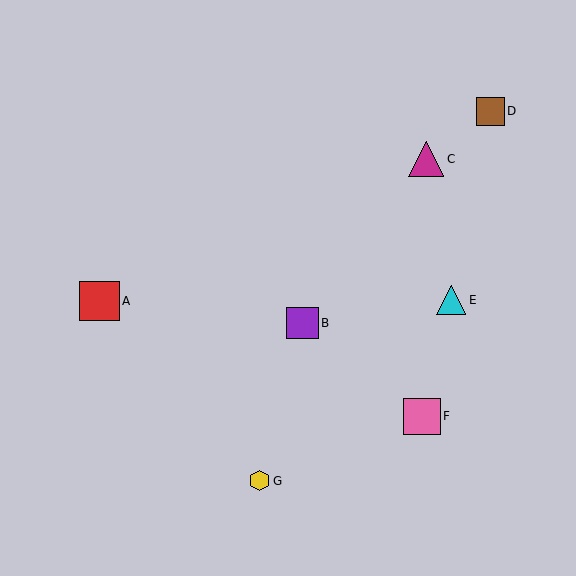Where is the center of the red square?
The center of the red square is at (99, 301).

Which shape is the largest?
The red square (labeled A) is the largest.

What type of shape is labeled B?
Shape B is a purple square.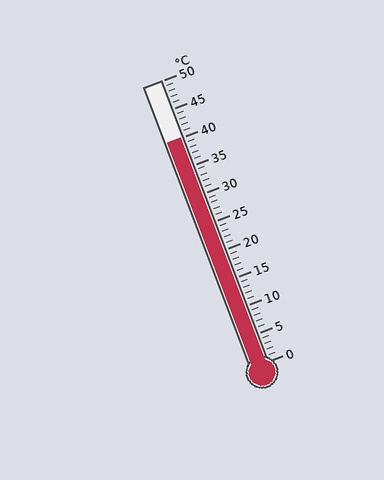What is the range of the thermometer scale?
The thermometer scale ranges from 0°C to 50°C.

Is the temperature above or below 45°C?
The temperature is below 45°C.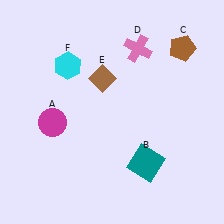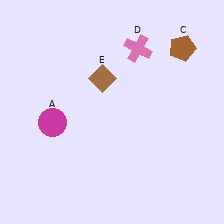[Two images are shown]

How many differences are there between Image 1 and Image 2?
There are 2 differences between the two images.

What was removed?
The cyan hexagon (F), the teal square (B) were removed in Image 2.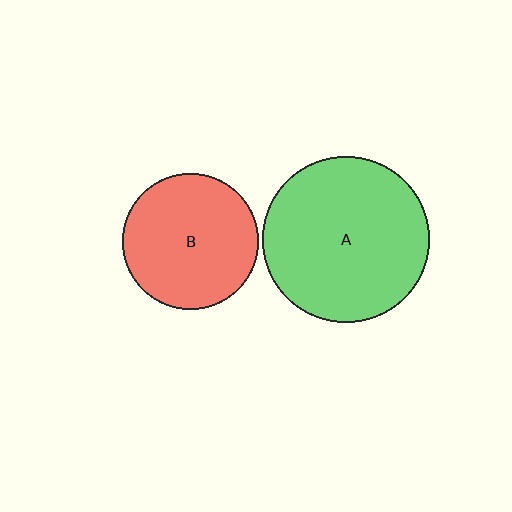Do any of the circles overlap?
No, none of the circles overlap.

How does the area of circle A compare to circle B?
Approximately 1.5 times.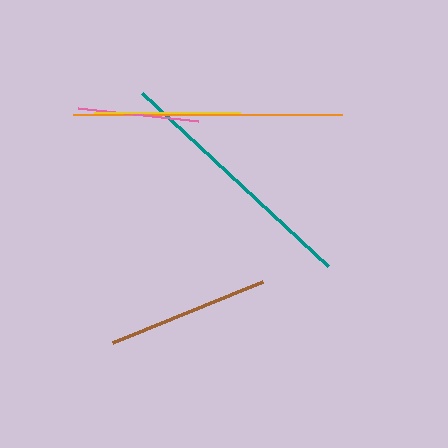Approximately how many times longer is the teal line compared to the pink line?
The teal line is approximately 2.1 times the length of the pink line.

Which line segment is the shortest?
The pink line is the shortest at approximately 120 pixels.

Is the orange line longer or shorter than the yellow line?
The orange line is longer than the yellow line.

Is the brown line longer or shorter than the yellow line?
The brown line is longer than the yellow line.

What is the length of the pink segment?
The pink segment is approximately 120 pixels long.